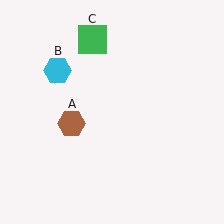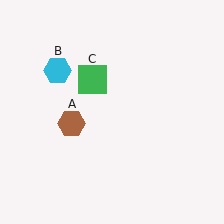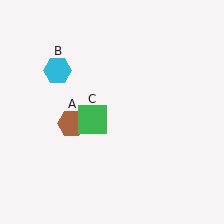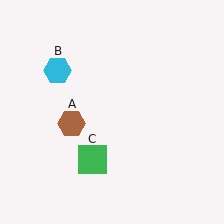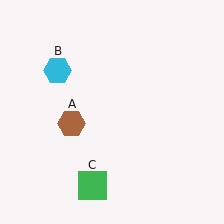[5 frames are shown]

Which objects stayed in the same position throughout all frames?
Brown hexagon (object A) and cyan hexagon (object B) remained stationary.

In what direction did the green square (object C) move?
The green square (object C) moved down.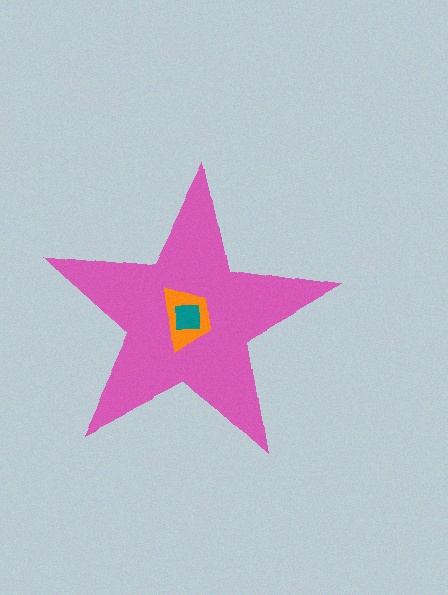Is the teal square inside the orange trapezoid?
Yes.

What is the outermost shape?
The pink star.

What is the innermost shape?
The teal square.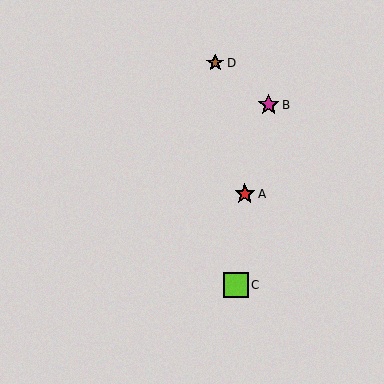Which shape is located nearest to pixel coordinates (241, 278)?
The lime square (labeled C) at (236, 285) is nearest to that location.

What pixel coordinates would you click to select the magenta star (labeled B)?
Click at (269, 105) to select the magenta star B.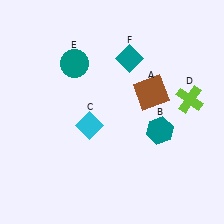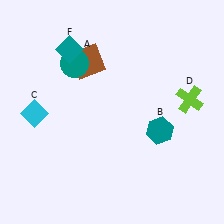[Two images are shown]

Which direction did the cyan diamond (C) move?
The cyan diamond (C) moved left.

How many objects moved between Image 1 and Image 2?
3 objects moved between the two images.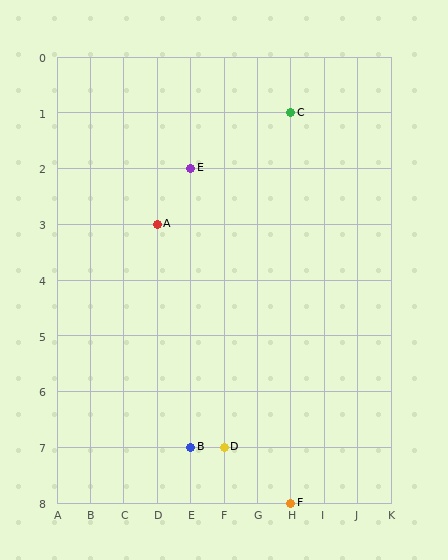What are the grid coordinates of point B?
Point B is at grid coordinates (E, 7).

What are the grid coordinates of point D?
Point D is at grid coordinates (F, 7).